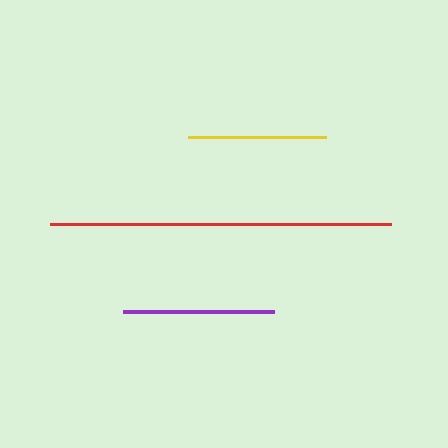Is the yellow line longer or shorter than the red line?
The red line is longer than the yellow line.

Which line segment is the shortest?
The yellow line is the shortest at approximately 138 pixels.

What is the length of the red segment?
The red segment is approximately 341 pixels long.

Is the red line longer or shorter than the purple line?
The red line is longer than the purple line.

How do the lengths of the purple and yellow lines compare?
The purple and yellow lines are approximately the same length.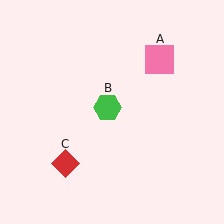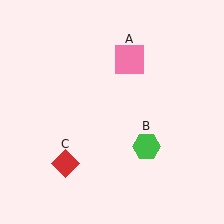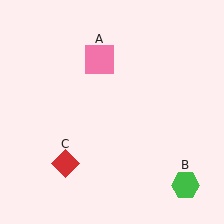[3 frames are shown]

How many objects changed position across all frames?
2 objects changed position: pink square (object A), green hexagon (object B).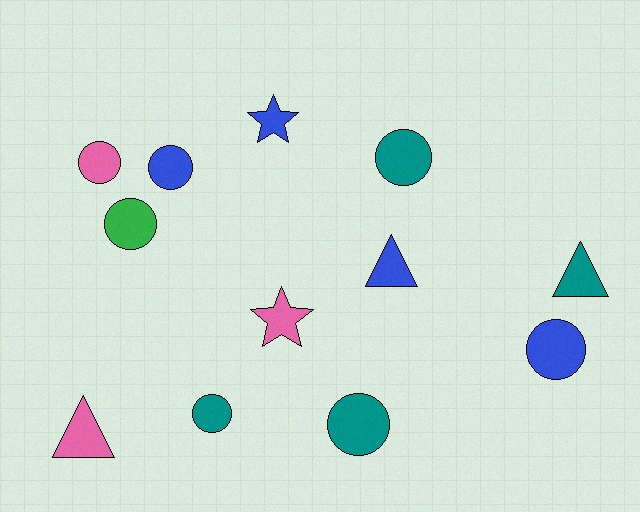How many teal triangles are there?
There is 1 teal triangle.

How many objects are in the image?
There are 12 objects.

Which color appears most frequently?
Blue, with 4 objects.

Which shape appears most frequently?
Circle, with 7 objects.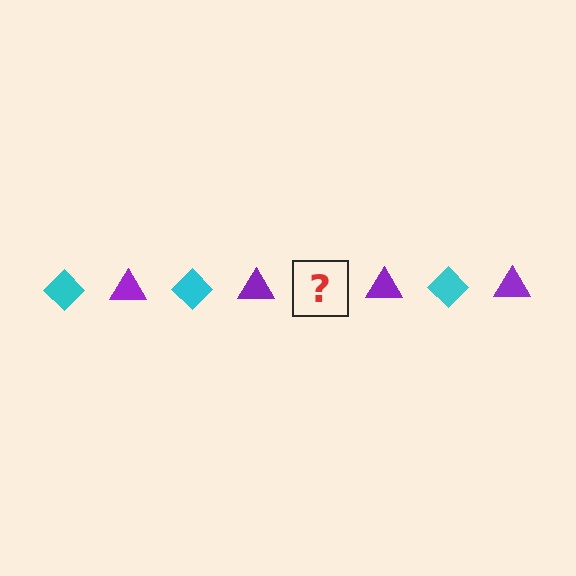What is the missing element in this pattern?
The missing element is a cyan diamond.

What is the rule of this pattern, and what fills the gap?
The rule is that the pattern alternates between cyan diamond and purple triangle. The gap should be filled with a cyan diamond.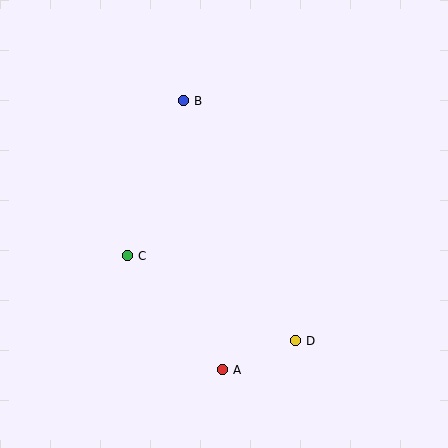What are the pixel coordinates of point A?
Point A is at (222, 370).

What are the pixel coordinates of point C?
Point C is at (127, 256).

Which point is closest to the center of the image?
Point C at (127, 256) is closest to the center.